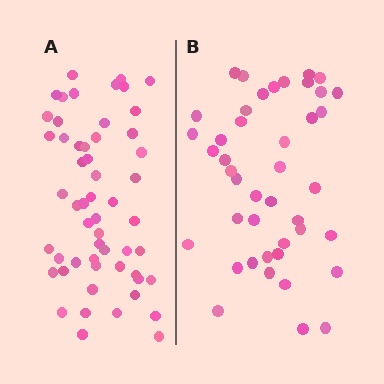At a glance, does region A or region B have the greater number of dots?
Region A (the left region) has more dots.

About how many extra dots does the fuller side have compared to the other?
Region A has roughly 12 or so more dots than region B.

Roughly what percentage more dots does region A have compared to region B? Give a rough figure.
About 30% more.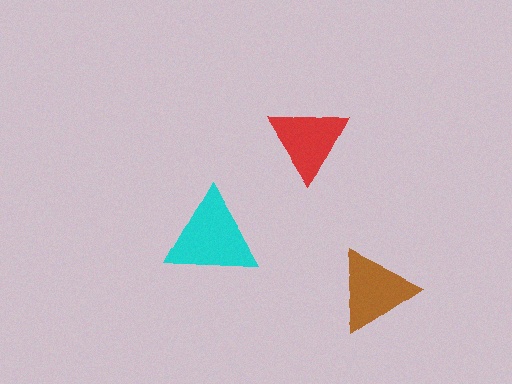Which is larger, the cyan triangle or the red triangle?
The cyan one.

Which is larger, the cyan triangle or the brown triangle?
The cyan one.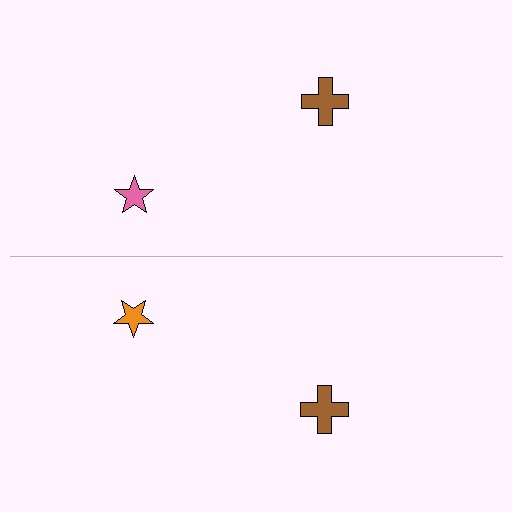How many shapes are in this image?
There are 4 shapes in this image.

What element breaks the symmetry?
The orange star on the bottom side breaks the symmetry — its mirror counterpart is pink.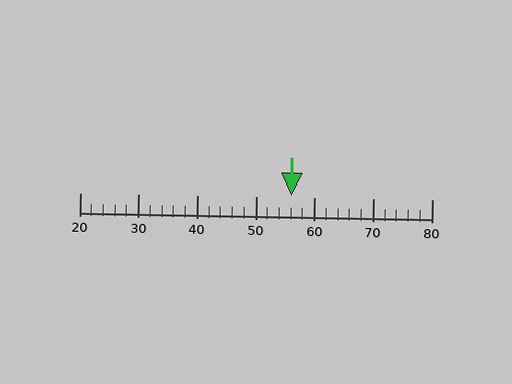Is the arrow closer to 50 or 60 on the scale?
The arrow is closer to 60.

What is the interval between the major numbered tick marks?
The major tick marks are spaced 10 units apart.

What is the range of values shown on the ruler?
The ruler shows values from 20 to 80.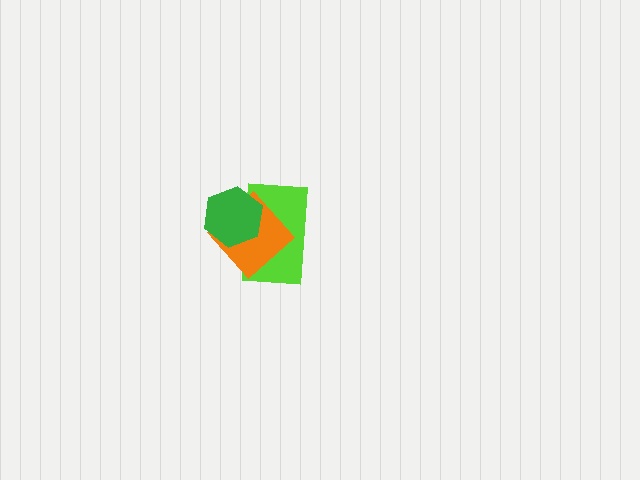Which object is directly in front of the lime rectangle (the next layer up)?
The orange diamond is directly in front of the lime rectangle.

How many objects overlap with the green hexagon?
2 objects overlap with the green hexagon.